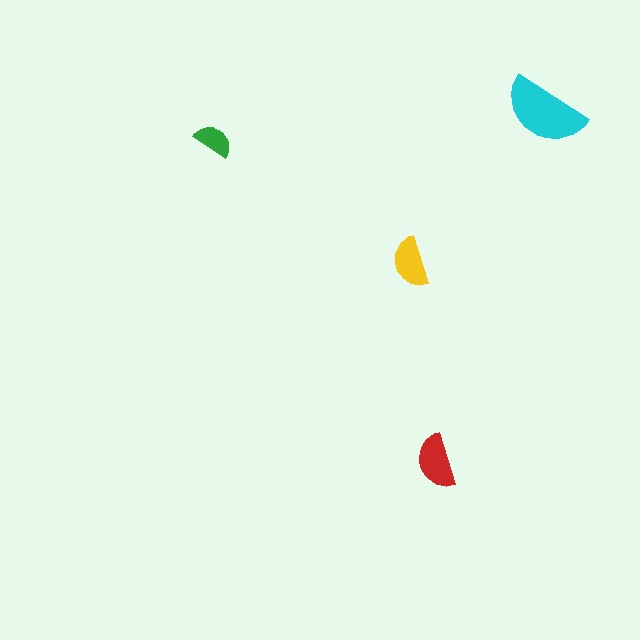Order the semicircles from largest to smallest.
the cyan one, the red one, the yellow one, the green one.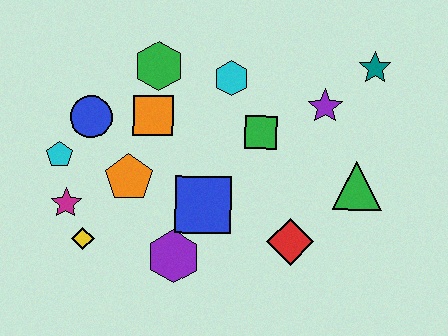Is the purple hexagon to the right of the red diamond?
No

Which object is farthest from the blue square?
The teal star is farthest from the blue square.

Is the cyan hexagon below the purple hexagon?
No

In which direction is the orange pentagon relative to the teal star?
The orange pentagon is to the left of the teal star.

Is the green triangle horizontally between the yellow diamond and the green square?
No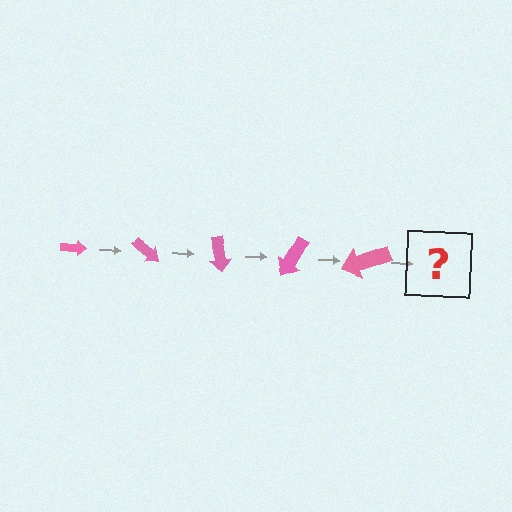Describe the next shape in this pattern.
It should be an arrow, larger than the previous one and rotated 200 degrees from the start.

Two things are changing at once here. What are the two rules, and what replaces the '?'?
The two rules are that the arrow grows larger each step and it rotates 40 degrees each step. The '?' should be an arrow, larger than the previous one and rotated 200 degrees from the start.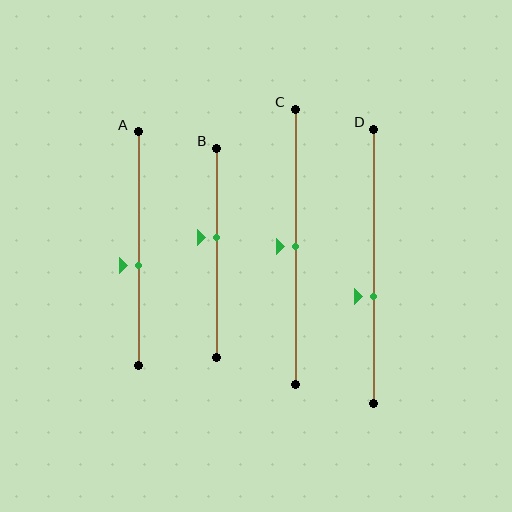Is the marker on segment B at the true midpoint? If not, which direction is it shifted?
No, the marker on segment B is shifted upward by about 7% of the segment length.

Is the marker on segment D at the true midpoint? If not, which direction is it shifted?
No, the marker on segment D is shifted downward by about 11% of the segment length.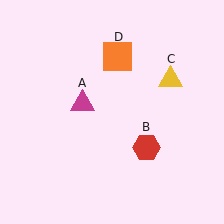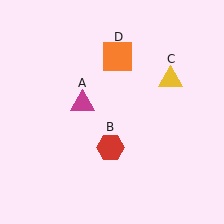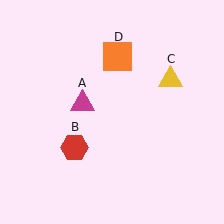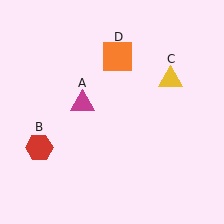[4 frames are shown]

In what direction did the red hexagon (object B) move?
The red hexagon (object B) moved left.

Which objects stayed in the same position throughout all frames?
Magenta triangle (object A) and yellow triangle (object C) and orange square (object D) remained stationary.